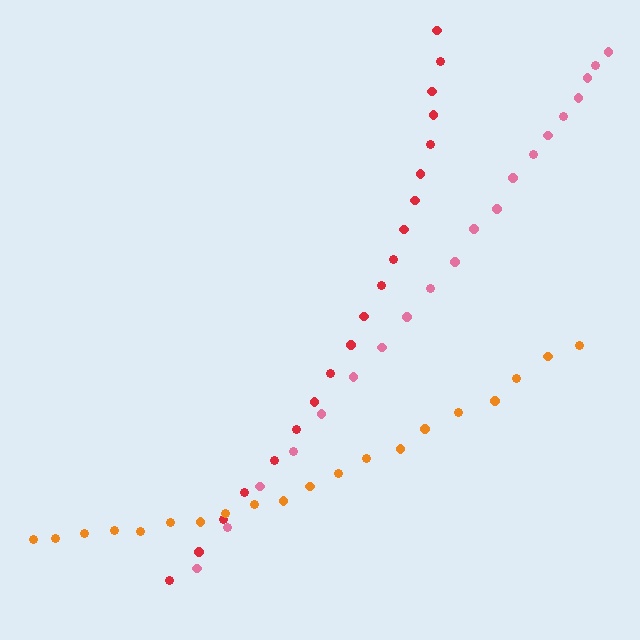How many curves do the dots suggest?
There are 3 distinct paths.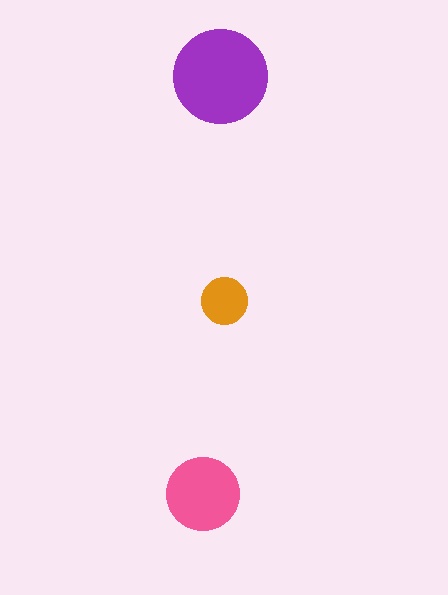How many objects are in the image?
There are 3 objects in the image.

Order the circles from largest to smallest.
the purple one, the pink one, the orange one.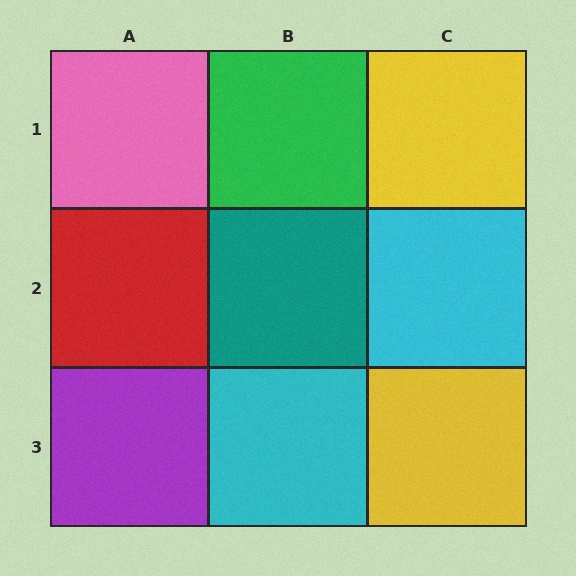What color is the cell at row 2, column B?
Teal.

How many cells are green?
1 cell is green.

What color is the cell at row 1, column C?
Yellow.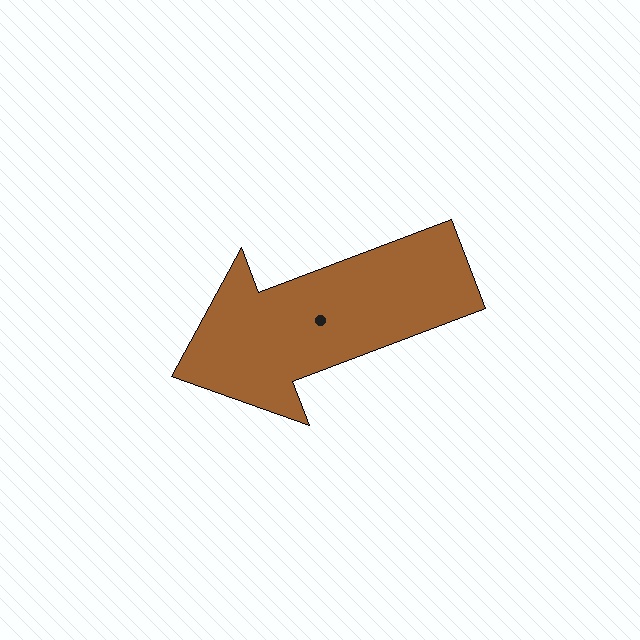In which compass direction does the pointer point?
West.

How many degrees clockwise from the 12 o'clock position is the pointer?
Approximately 249 degrees.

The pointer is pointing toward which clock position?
Roughly 8 o'clock.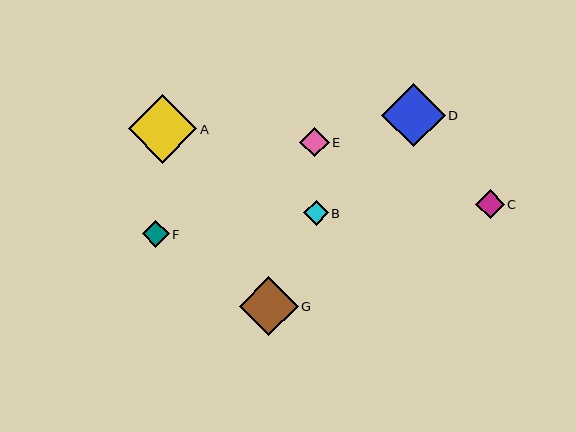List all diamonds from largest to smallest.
From largest to smallest: A, D, G, E, C, F, B.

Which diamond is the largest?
Diamond A is the largest with a size of approximately 69 pixels.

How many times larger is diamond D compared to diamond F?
Diamond D is approximately 2.3 times the size of diamond F.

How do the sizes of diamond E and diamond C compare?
Diamond E and diamond C are approximately the same size.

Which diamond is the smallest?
Diamond B is the smallest with a size of approximately 25 pixels.